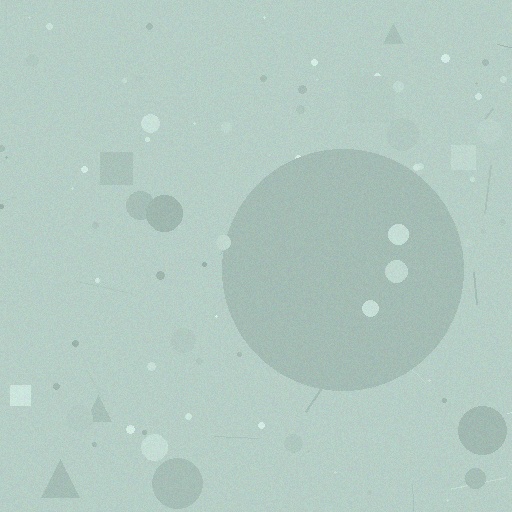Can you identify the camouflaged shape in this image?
The camouflaged shape is a circle.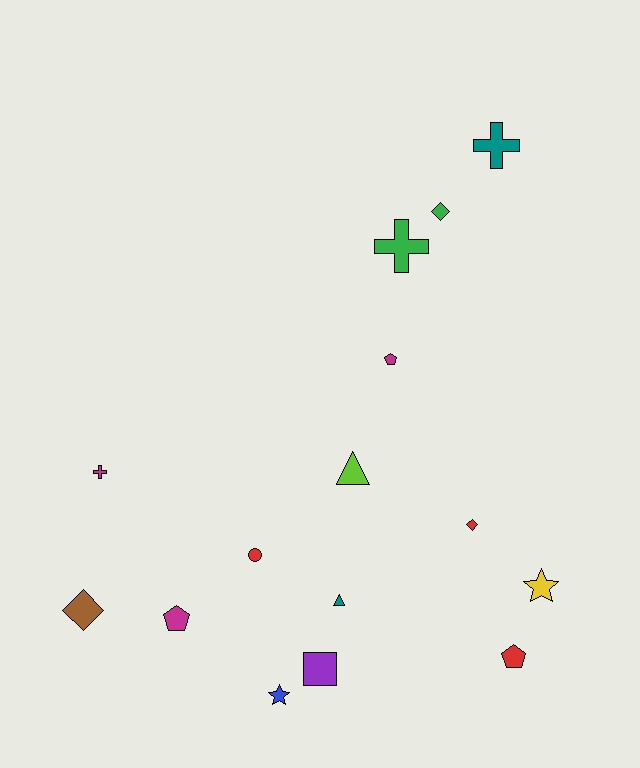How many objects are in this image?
There are 15 objects.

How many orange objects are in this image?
There are no orange objects.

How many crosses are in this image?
There are 3 crosses.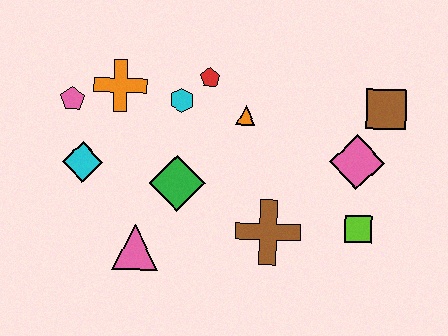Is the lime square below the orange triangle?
Yes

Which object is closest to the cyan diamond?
The pink pentagon is closest to the cyan diamond.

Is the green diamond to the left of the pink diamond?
Yes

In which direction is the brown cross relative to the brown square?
The brown cross is below the brown square.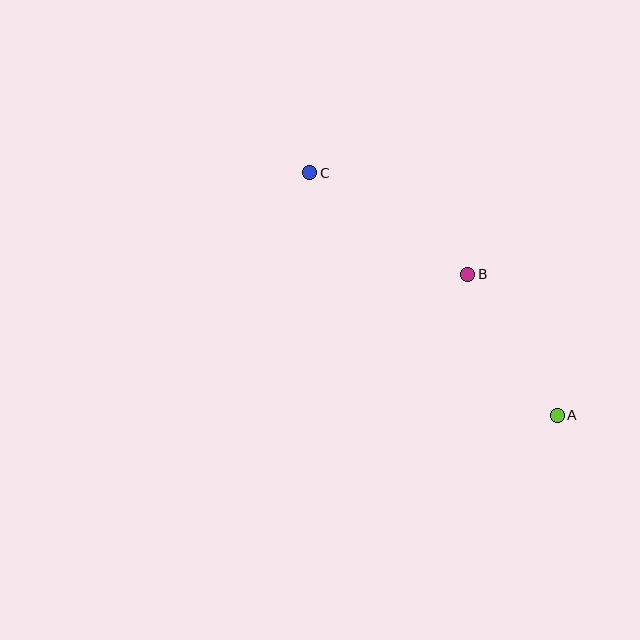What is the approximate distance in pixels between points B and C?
The distance between B and C is approximately 188 pixels.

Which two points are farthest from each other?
Points A and C are farthest from each other.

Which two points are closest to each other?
Points A and B are closest to each other.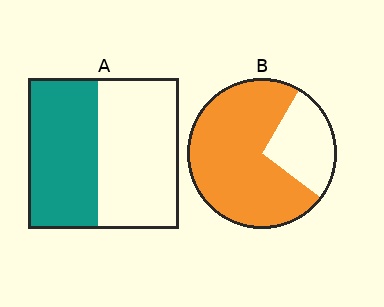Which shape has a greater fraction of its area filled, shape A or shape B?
Shape B.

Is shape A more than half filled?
Roughly half.